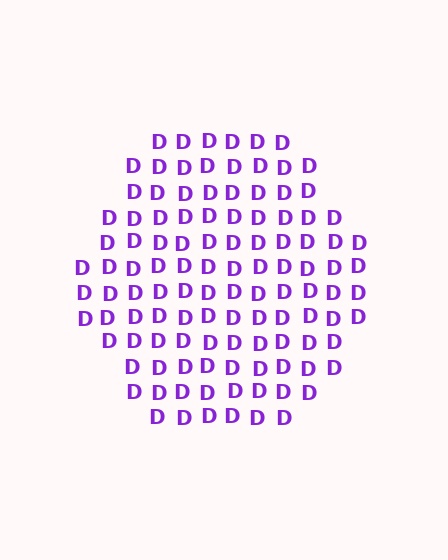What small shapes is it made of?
It is made of small letter D's.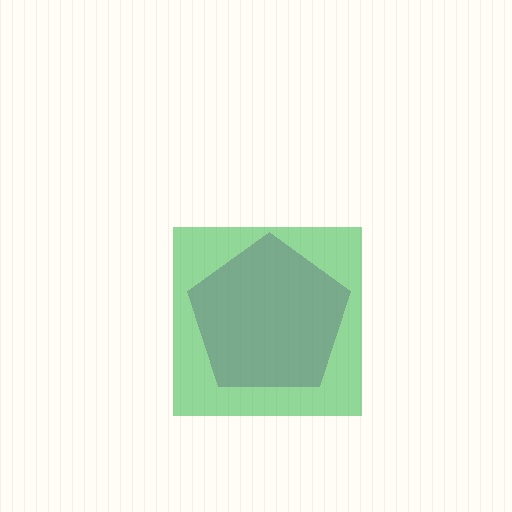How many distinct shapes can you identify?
There are 2 distinct shapes: a purple pentagon, a green square.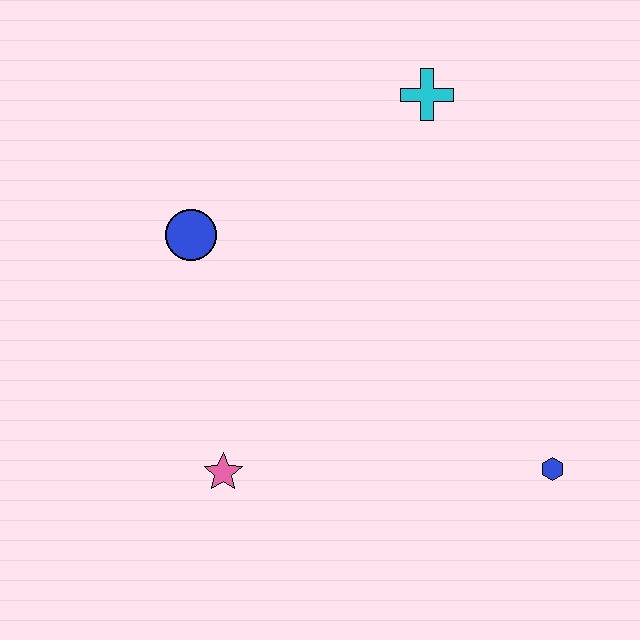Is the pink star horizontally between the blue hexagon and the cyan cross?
No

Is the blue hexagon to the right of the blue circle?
Yes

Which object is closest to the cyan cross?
The blue circle is closest to the cyan cross.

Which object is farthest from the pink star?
The cyan cross is farthest from the pink star.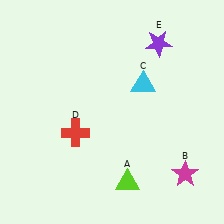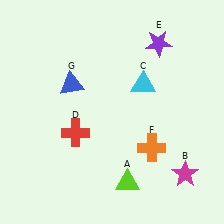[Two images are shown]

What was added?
An orange cross (F), a blue triangle (G) were added in Image 2.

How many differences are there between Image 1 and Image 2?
There are 2 differences between the two images.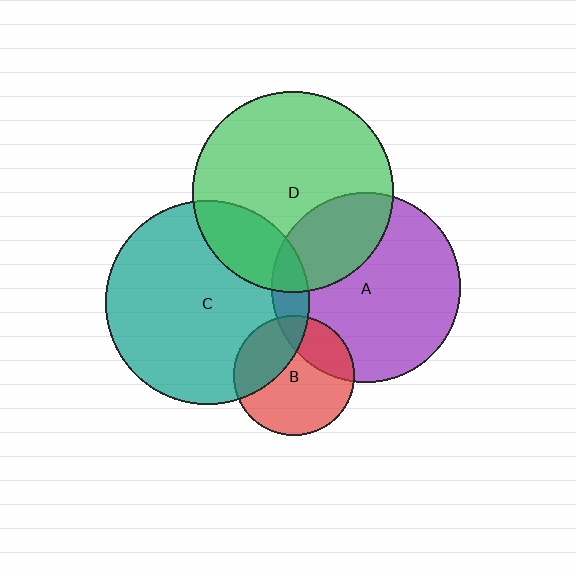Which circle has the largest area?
Circle C (teal).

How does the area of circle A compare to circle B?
Approximately 2.5 times.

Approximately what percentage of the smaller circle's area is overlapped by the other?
Approximately 35%.